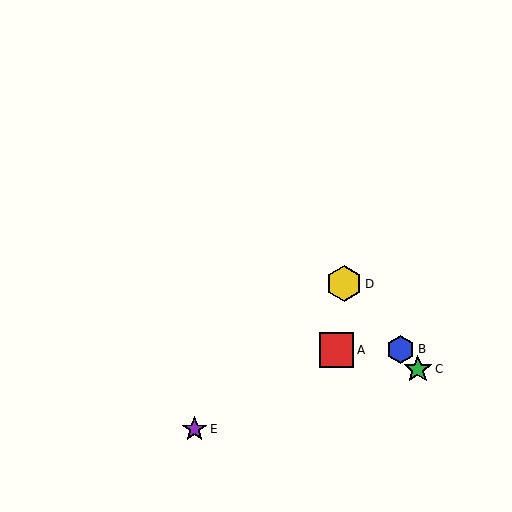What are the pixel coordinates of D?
Object D is at (344, 284).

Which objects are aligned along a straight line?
Objects B, C, D are aligned along a straight line.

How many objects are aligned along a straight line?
3 objects (B, C, D) are aligned along a straight line.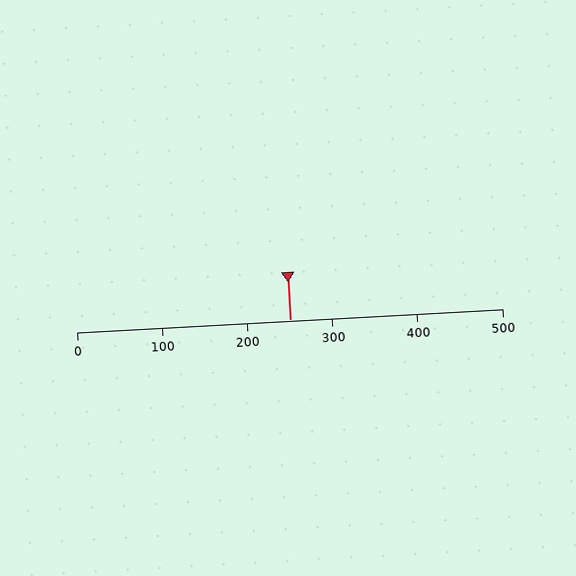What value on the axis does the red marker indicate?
The marker indicates approximately 250.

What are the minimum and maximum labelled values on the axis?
The axis runs from 0 to 500.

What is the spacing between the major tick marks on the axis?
The major ticks are spaced 100 apart.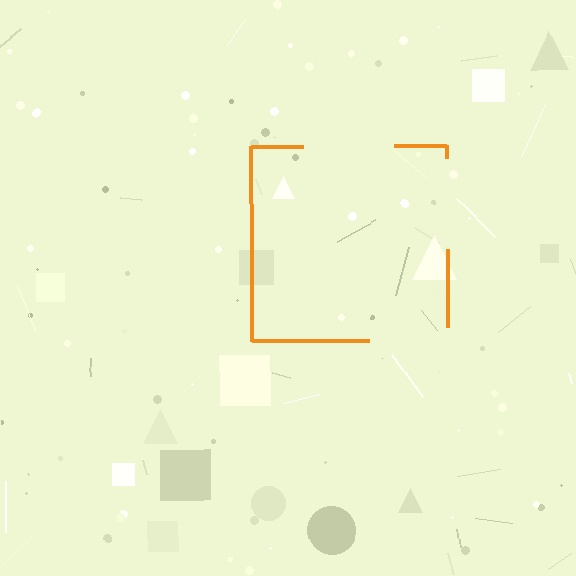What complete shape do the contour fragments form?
The contour fragments form a square.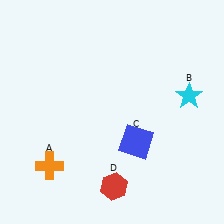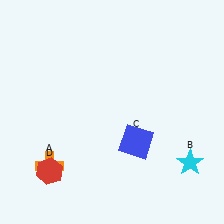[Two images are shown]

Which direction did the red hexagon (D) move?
The red hexagon (D) moved left.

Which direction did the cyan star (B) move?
The cyan star (B) moved down.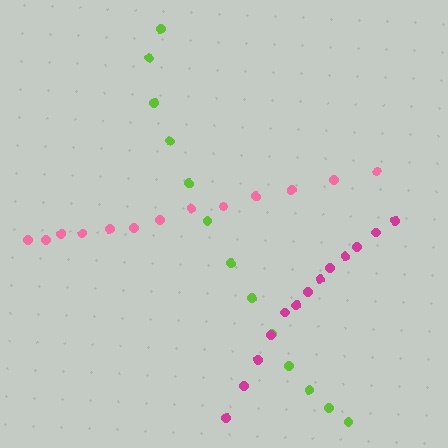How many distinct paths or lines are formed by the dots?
There are 3 distinct paths.